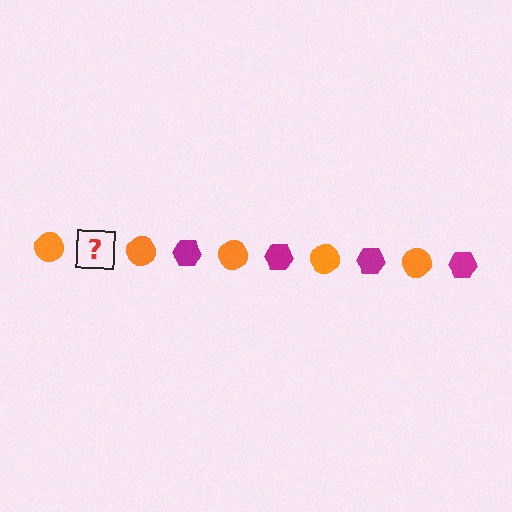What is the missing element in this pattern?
The missing element is a magenta hexagon.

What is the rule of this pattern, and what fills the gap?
The rule is that the pattern alternates between orange circle and magenta hexagon. The gap should be filled with a magenta hexagon.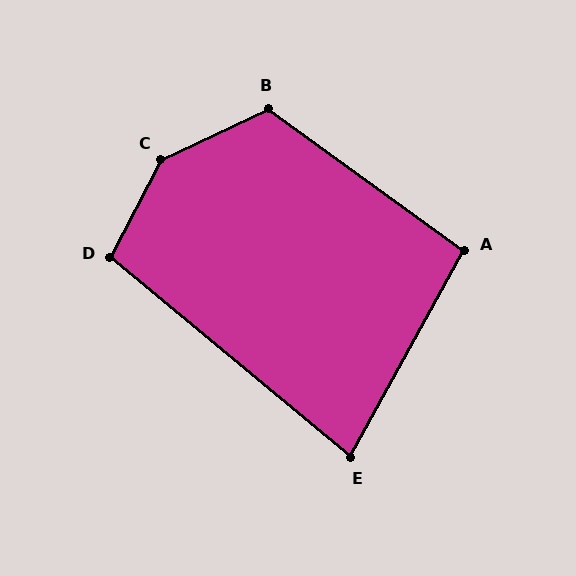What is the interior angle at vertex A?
Approximately 97 degrees (obtuse).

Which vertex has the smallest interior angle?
E, at approximately 79 degrees.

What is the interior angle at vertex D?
Approximately 102 degrees (obtuse).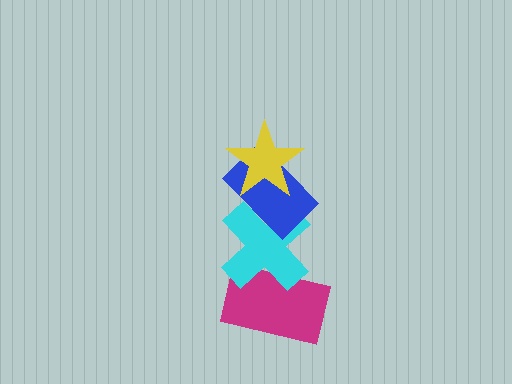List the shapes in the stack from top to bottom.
From top to bottom: the yellow star, the blue rectangle, the cyan cross, the magenta rectangle.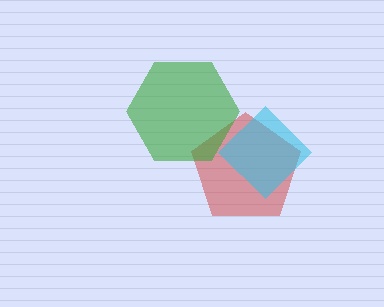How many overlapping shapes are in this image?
There are 3 overlapping shapes in the image.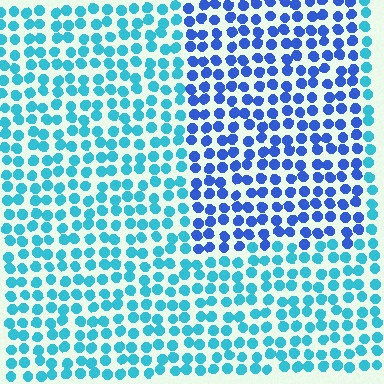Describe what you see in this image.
The image is filled with small cyan elements in a uniform arrangement. A rectangle-shaped region is visible where the elements are tinted to a slightly different hue, forming a subtle color boundary.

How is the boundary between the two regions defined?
The boundary is defined purely by a slight shift in hue (about 38 degrees). Spacing, size, and orientation are identical on both sides.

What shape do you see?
I see a rectangle.